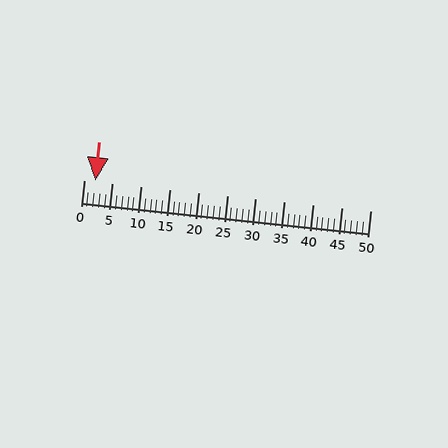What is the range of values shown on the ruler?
The ruler shows values from 0 to 50.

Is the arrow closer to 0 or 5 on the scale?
The arrow is closer to 0.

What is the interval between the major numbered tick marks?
The major tick marks are spaced 5 units apart.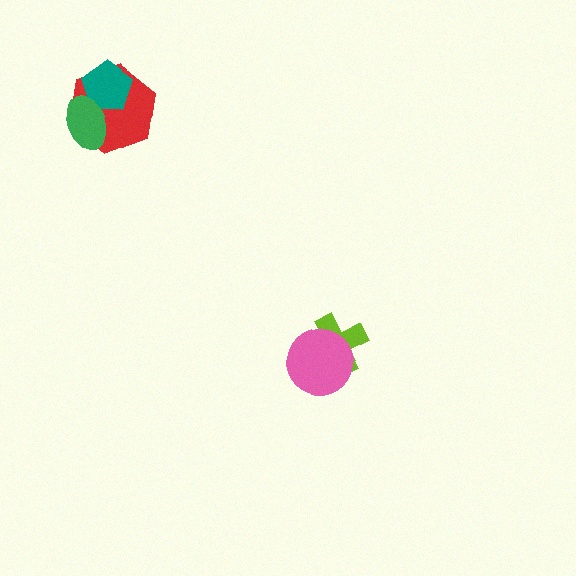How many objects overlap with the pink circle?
1 object overlaps with the pink circle.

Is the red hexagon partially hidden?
Yes, it is partially covered by another shape.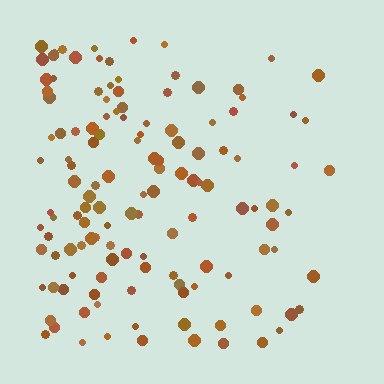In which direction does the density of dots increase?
From right to left, with the left side densest.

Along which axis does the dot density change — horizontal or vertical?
Horizontal.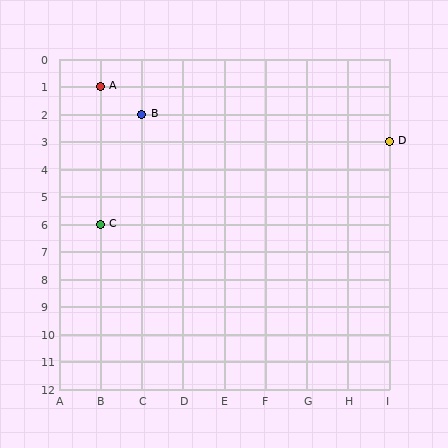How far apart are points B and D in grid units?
Points B and D are 6 columns and 1 row apart (about 6.1 grid units diagonally).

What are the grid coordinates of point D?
Point D is at grid coordinates (I, 3).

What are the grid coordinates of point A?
Point A is at grid coordinates (B, 1).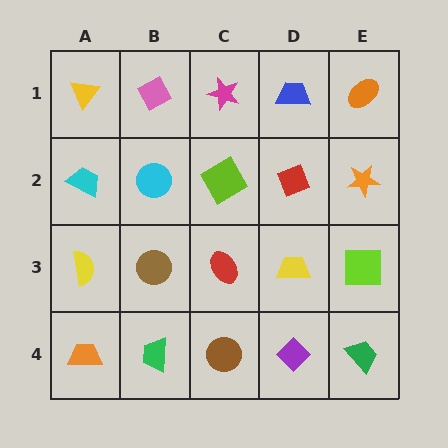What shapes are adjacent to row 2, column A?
A yellow triangle (row 1, column A), a yellow semicircle (row 3, column A), a cyan circle (row 2, column B).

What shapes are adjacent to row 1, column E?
An orange star (row 2, column E), a blue trapezoid (row 1, column D).